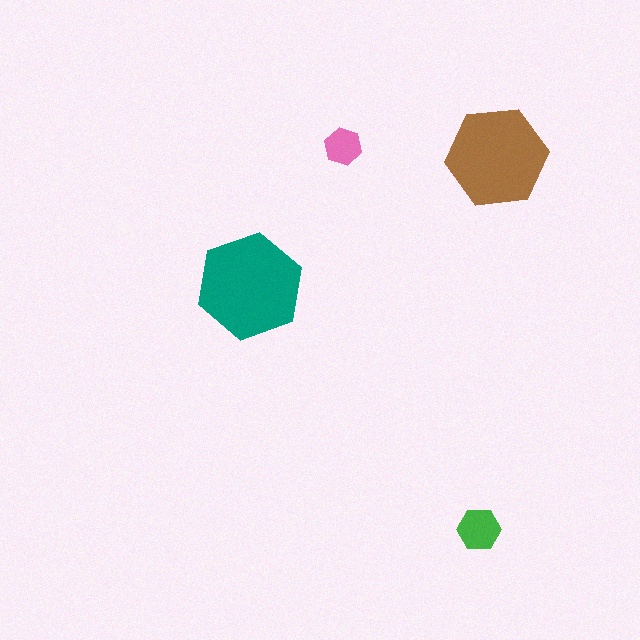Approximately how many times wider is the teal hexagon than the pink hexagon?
About 3 times wider.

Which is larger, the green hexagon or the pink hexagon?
The green one.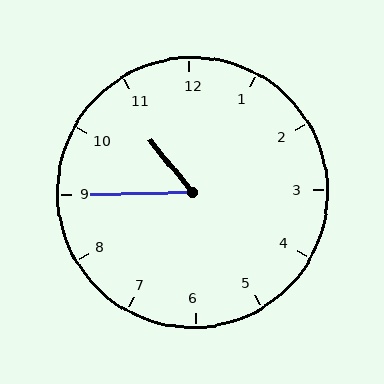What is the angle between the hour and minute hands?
Approximately 52 degrees.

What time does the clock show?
10:45.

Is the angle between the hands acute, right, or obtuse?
It is acute.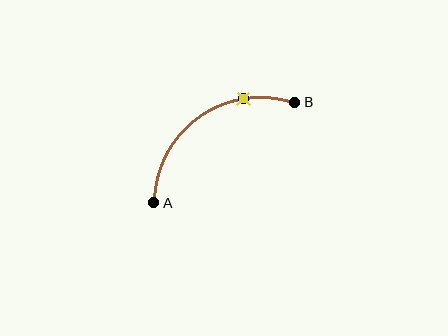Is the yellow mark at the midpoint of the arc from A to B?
No. The yellow mark lies on the arc but is closer to endpoint B. The arc midpoint would be at the point on the curve equidistant along the arc from both A and B.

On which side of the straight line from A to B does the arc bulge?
The arc bulges above and to the left of the straight line connecting A and B.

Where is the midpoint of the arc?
The arc midpoint is the point on the curve farthest from the straight line joining A and B. It sits above and to the left of that line.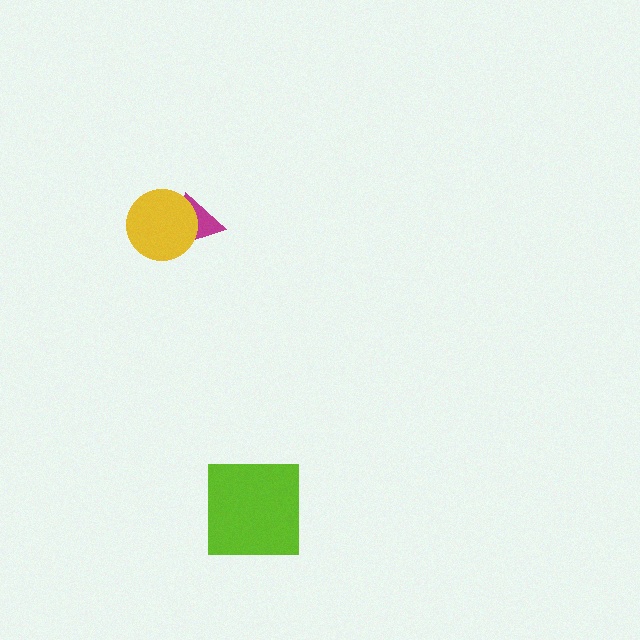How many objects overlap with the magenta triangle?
1 object overlaps with the magenta triangle.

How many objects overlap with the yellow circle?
1 object overlaps with the yellow circle.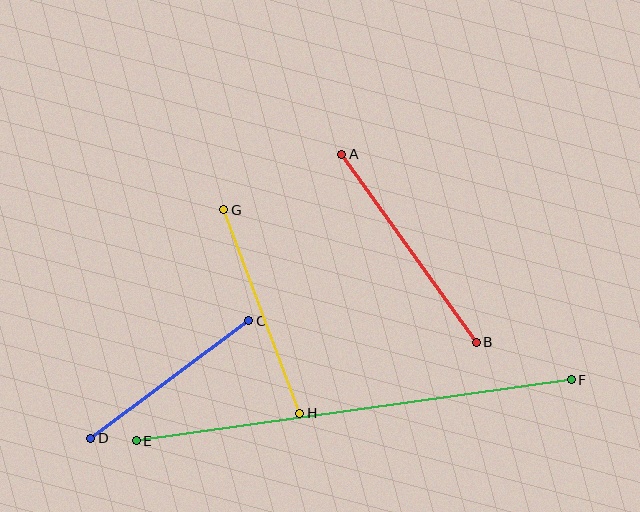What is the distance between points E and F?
The distance is approximately 439 pixels.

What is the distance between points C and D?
The distance is approximately 197 pixels.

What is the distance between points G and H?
The distance is approximately 217 pixels.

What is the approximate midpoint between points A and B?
The midpoint is at approximately (409, 248) pixels.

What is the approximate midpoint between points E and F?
The midpoint is at approximately (354, 410) pixels.